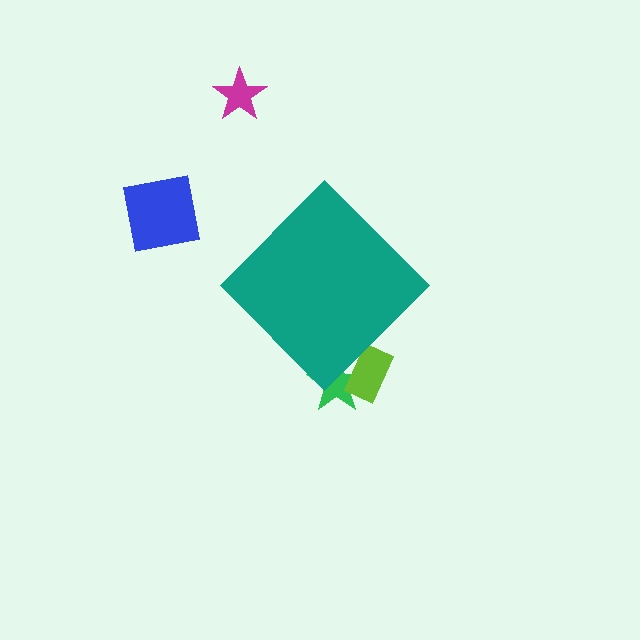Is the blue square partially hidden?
No, the blue square is fully visible.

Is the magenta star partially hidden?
No, the magenta star is fully visible.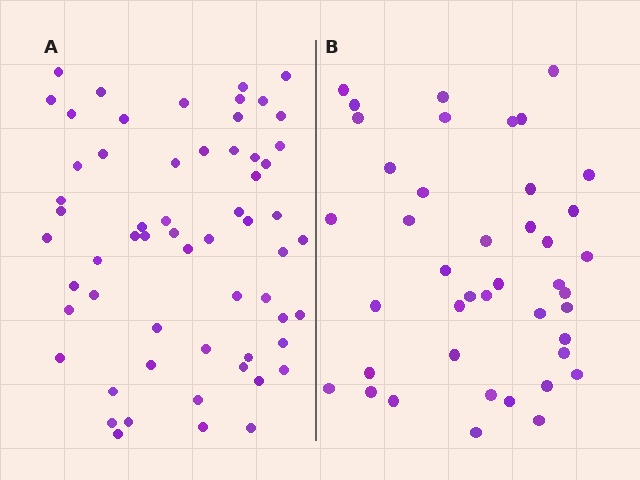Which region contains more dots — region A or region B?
Region A (the left region) has more dots.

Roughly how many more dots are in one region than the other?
Region A has approximately 20 more dots than region B.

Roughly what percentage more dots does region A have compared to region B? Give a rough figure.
About 45% more.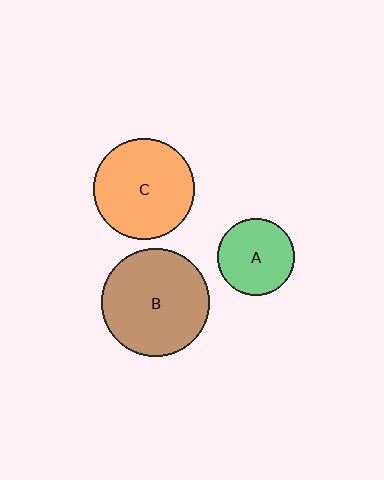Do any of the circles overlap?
No, none of the circles overlap.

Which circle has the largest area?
Circle B (brown).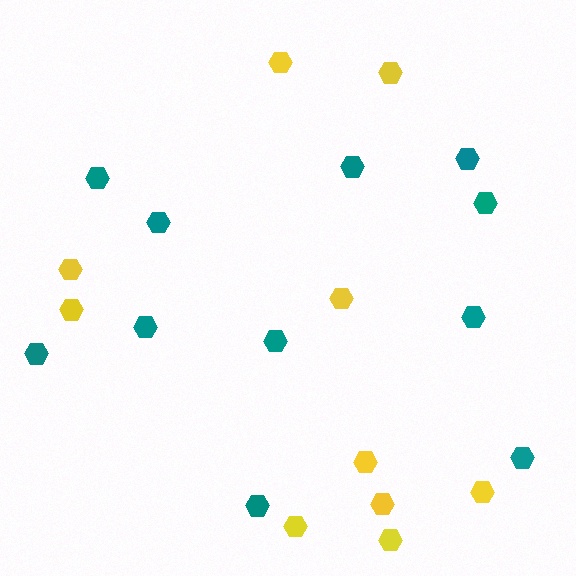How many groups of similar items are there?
There are 2 groups: one group of teal hexagons (11) and one group of yellow hexagons (10).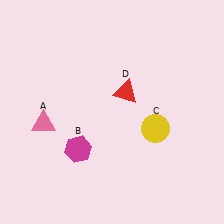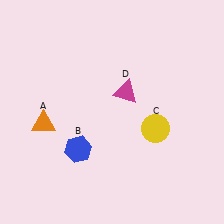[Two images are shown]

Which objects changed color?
A changed from pink to orange. B changed from magenta to blue. D changed from red to magenta.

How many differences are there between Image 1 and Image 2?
There are 3 differences between the two images.